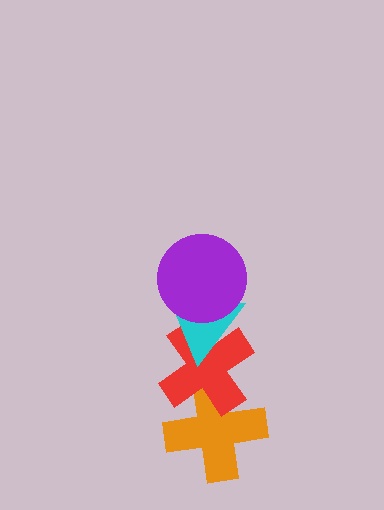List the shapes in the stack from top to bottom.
From top to bottom: the purple circle, the cyan triangle, the red cross, the orange cross.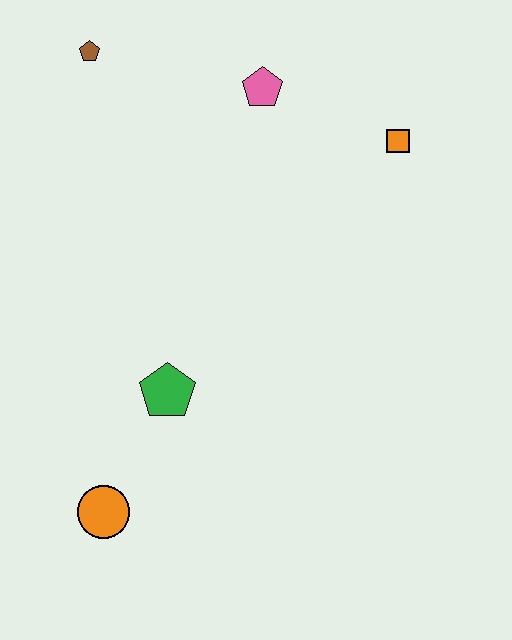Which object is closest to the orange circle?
The green pentagon is closest to the orange circle.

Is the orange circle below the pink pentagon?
Yes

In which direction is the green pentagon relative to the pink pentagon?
The green pentagon is below the pink pentagon.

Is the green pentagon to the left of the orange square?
Yes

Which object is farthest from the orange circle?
The orange square is farthest from the orange circle.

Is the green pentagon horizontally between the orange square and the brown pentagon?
Yes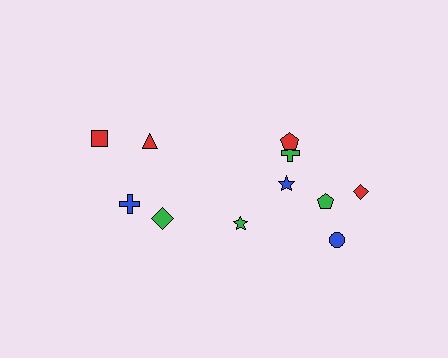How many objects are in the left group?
There are 4 objects.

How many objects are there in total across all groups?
There are 11 objects.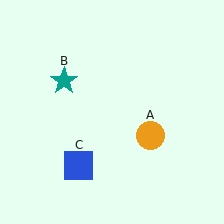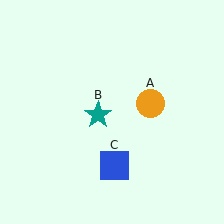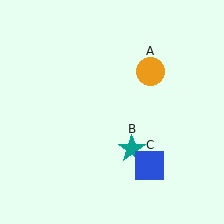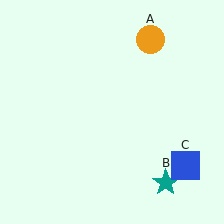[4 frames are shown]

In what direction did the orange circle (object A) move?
The orange circle (object A) moved up.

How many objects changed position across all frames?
3 objects changed position: orange circle (object A), teal star (object B), blue square (object C).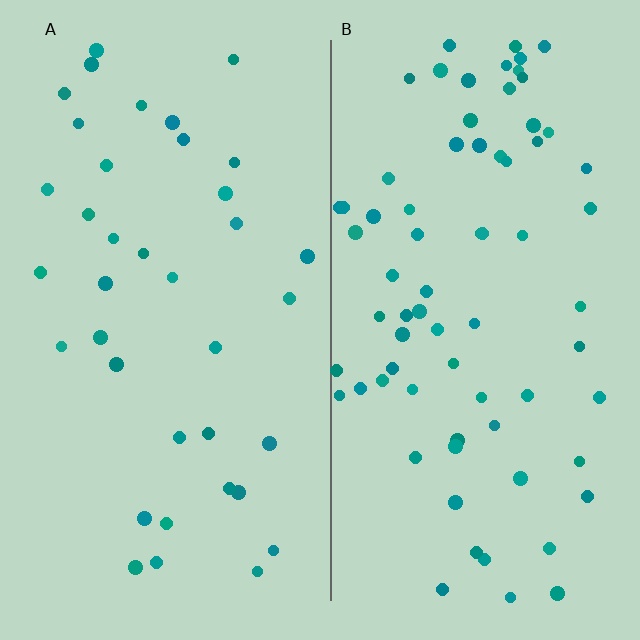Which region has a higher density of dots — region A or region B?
B (the right).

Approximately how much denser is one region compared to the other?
Approximately 2.0× — region B over region A.